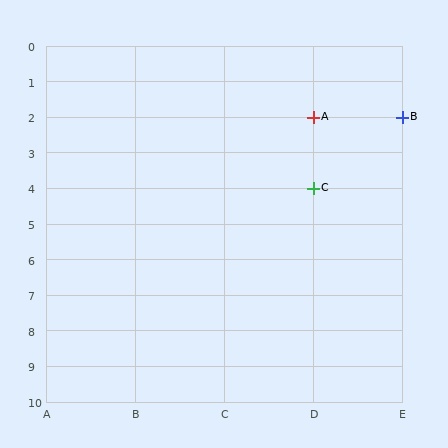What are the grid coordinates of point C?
Point C is at grid coordinates (D, 4).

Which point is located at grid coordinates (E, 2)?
Point B is at (E, 2).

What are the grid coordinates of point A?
Point A is at grid coordinates (D, 2).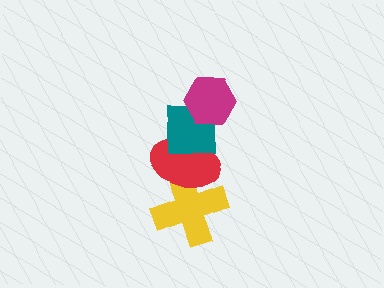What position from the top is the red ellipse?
The red ellipse is 3rd from the top.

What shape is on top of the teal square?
The magenta hexagon is on top of the teal square.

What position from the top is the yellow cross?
The yellow cross is 4th from the top.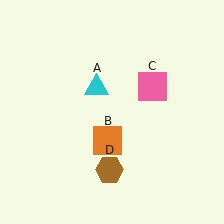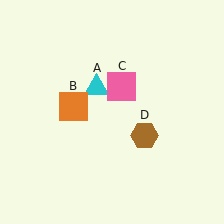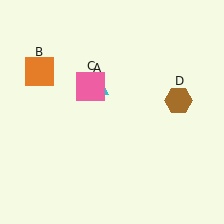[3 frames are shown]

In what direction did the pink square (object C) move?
The pink square (object C) moved left.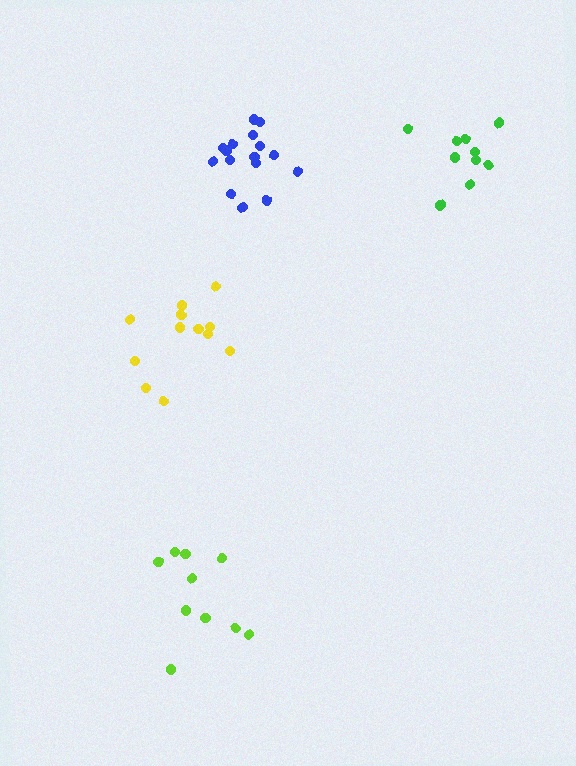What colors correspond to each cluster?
The clusters are colored: lime, yellow, green, blue.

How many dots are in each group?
Group 1: 10 dots, Group 2: 12 dots, Group 3: 10 dots, Group 4: 16 dots (48 total).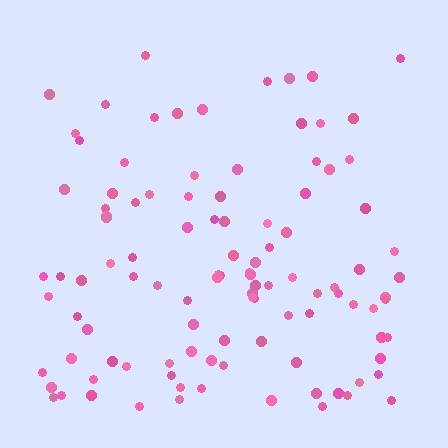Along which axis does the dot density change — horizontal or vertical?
Vertical.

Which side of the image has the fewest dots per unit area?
The top.